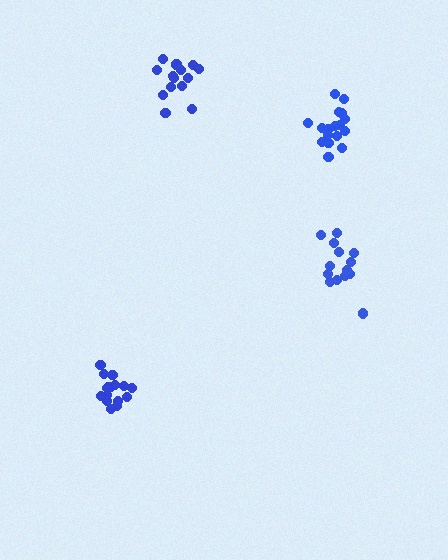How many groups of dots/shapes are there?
There are 4 groups.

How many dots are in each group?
Group 1: 16 dots, Group 2: 14 dots, Group 3: 17 dots, Group 4: 14 dots (61 total).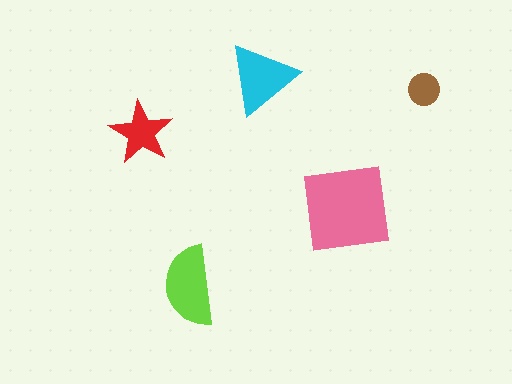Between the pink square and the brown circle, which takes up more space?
The pink square.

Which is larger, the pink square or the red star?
The pink square.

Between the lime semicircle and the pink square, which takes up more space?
The pink square.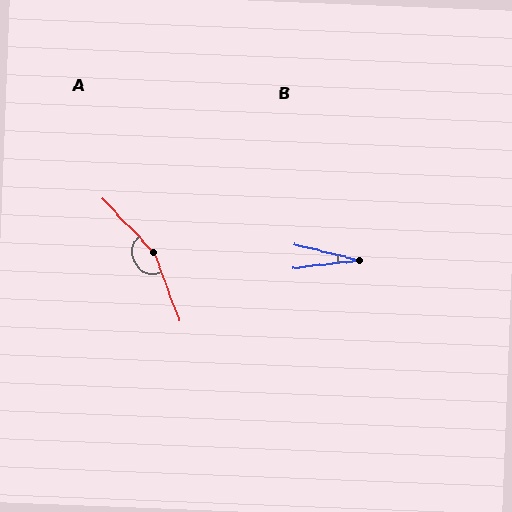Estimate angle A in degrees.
Approximately 157 degrees.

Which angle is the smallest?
B, at approximately 21 degrees.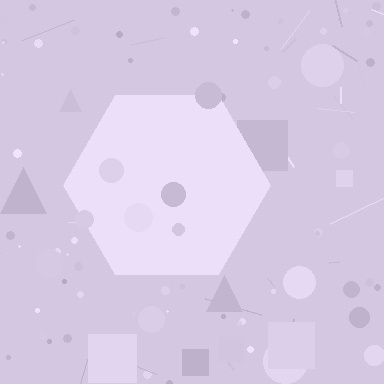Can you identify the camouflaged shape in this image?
The camouflaged shape is a hexagon.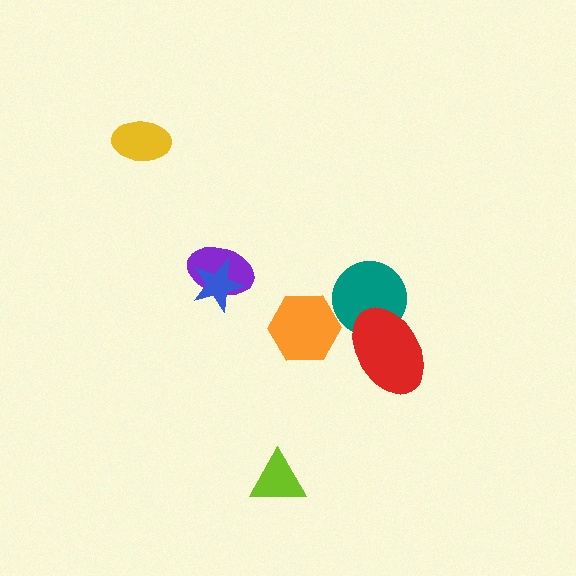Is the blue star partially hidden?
No, no other shape covers it.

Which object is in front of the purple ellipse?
The blue star is in front of the purple ellipse.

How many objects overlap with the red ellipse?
1 object overlaps with the red ellipse.